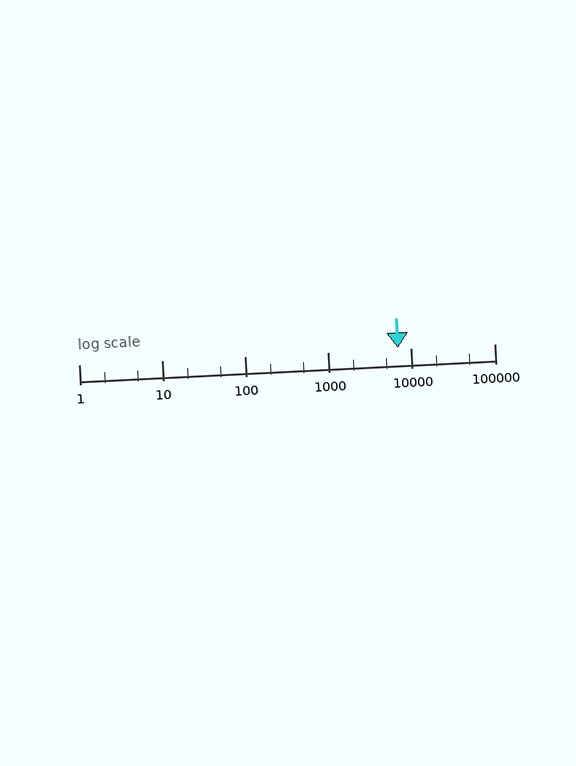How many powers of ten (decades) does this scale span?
The scale spans 5 decades, from 1 to 100000.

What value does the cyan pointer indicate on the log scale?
The pointer indicates approximately 7000.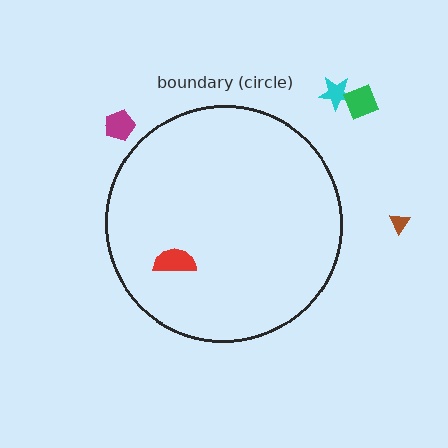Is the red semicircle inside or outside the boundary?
Inside.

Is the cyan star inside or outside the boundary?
Outside.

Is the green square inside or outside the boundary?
Outside.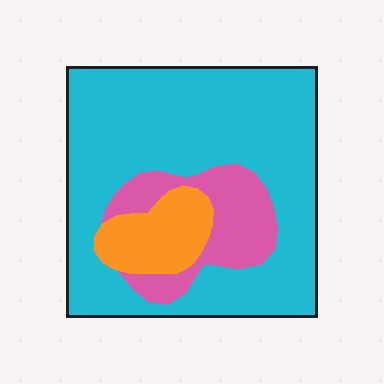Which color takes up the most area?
Cyan, at roughly 70%.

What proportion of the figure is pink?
Pink covers roughly 15% of the figure.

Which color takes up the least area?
Orange, at roughly 10%.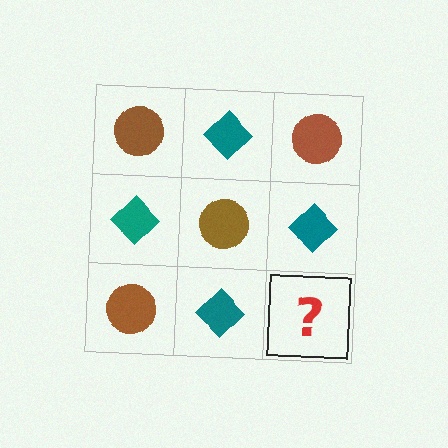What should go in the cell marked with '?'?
The missing cell should contain a brown circle.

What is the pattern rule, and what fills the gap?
The rule is that it alternates brown circle and teal diamond in a checkerboard pattern. The gap should be filled with a brown circle.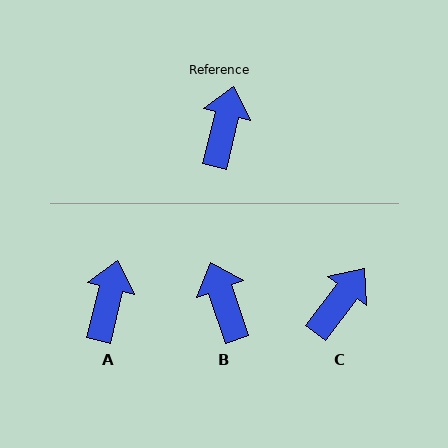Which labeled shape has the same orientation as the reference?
A.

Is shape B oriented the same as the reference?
No, it is off by about 33 degrees.